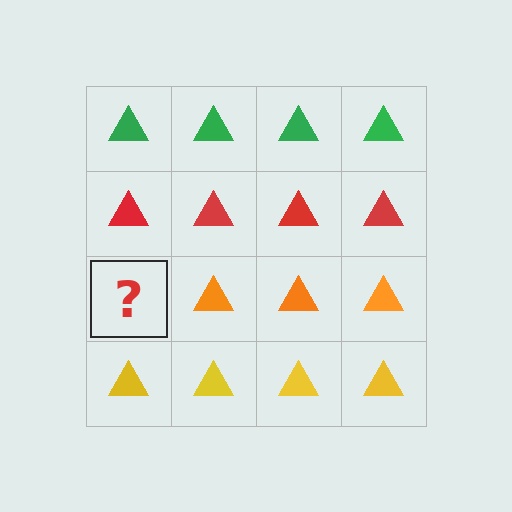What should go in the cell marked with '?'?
The missing cell should contain an orange triangle.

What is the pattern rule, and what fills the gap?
The rule is that each row has a consistent color. The gap should be filled with an orange triangle.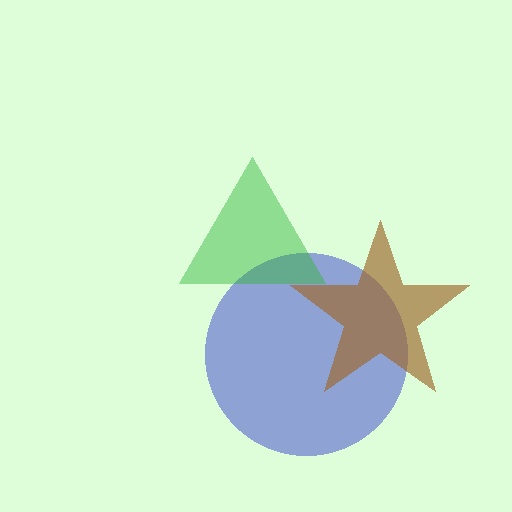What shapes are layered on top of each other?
The layered shapes are: a blue circle, a green triangle, a brown star.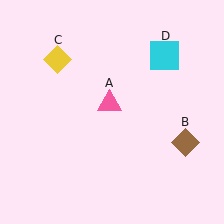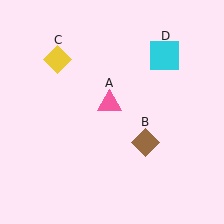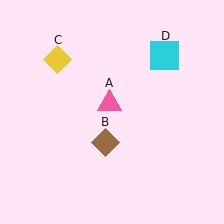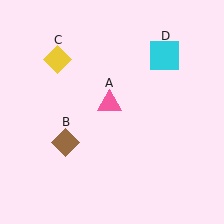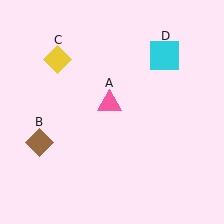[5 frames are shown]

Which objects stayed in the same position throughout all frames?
Pink triangle (object A) and yellow diamond (object C) and cyan square (object D) remained stationary.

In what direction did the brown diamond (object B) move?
The brown diamond (object B) moved left.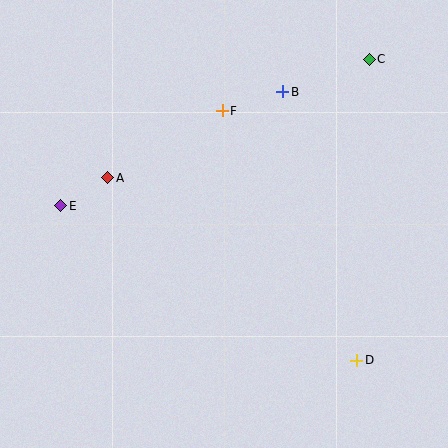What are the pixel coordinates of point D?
Point D is at (357, 360).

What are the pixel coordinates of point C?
Point C is at (369, 59).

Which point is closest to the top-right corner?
Point C is closest to the top-right corner.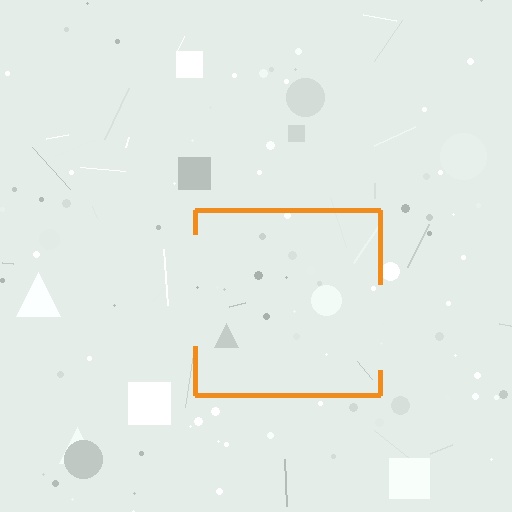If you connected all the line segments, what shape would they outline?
They would outline a square.